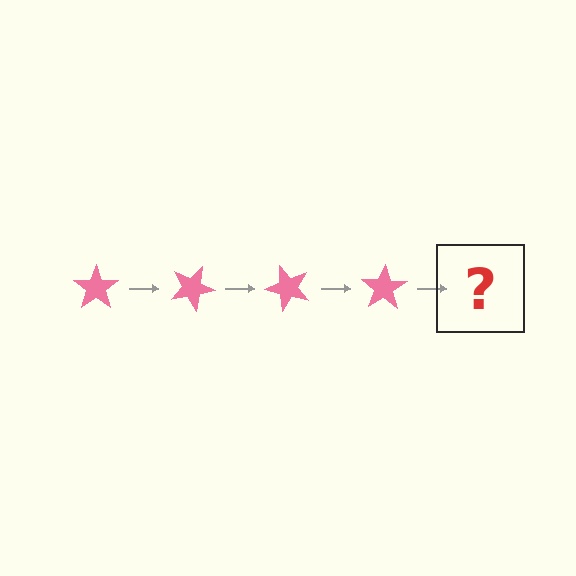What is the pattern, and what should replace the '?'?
The pattern is that the star rotates 25 degrees each step. The '?' should be a pink star rotated 100 degrees.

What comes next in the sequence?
The next element should be a pink star rotated 100 degrees.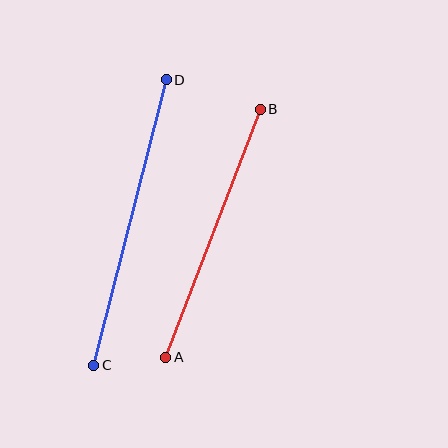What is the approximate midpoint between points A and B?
The midpoint is at approximately (213, 233) pixels.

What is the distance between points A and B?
The distance is approximately 265 pixels.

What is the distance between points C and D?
The distance is approximately 295 pixels.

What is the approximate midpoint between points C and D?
The midpoint is at approximately (130, 223) pixels.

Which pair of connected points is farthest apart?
Points C and D are farthest apart.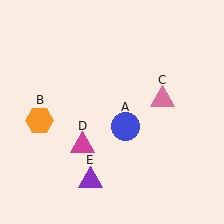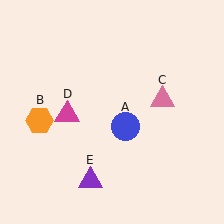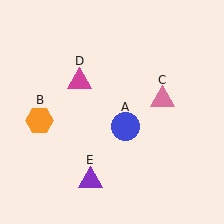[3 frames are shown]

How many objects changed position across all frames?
1 object changed position: magenta triangle (object D).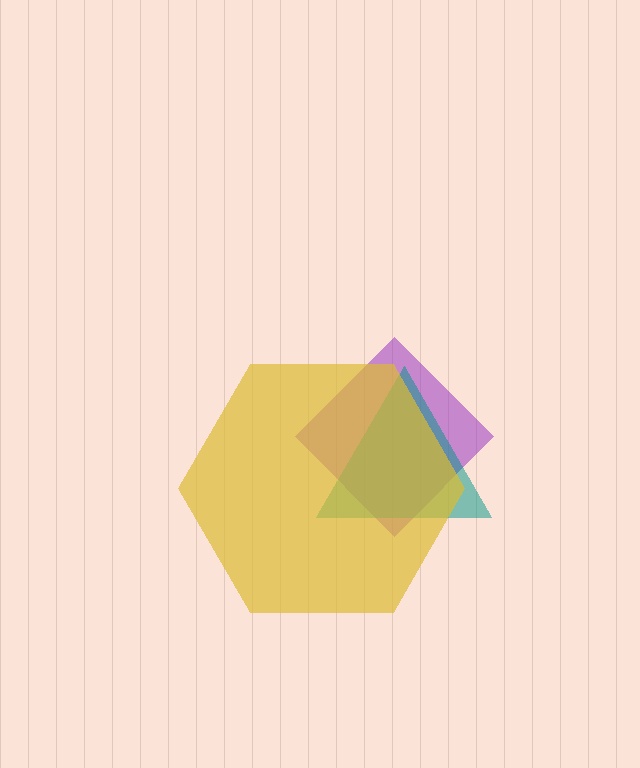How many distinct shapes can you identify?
There are 3 distinct shapes: a purple diamond, a teal triangle, a yellow hexagon.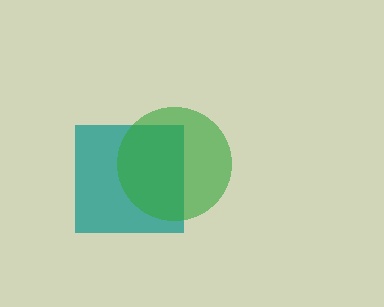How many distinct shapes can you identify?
There are 2 distinct shapes: a teal square, a green circle.